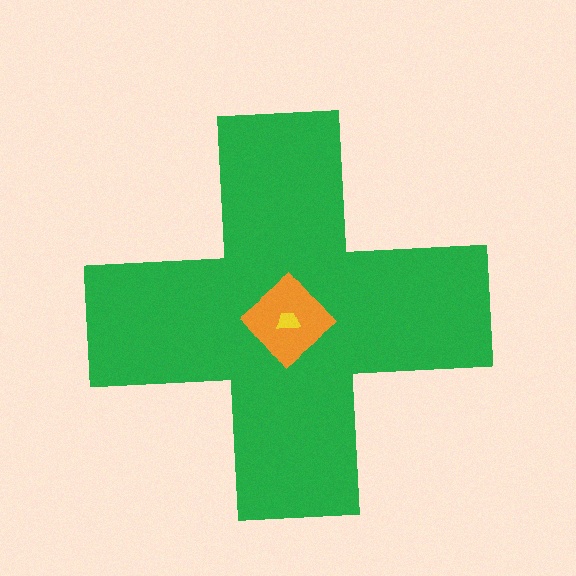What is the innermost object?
The yellow trapezoid.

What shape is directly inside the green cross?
The orange diamond.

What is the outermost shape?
The green cross.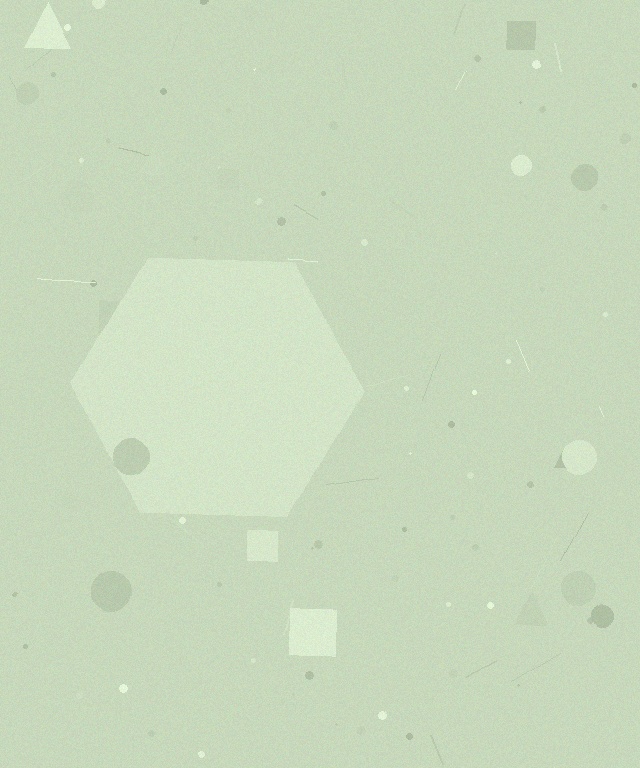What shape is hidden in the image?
A hexagon is hidden in the image.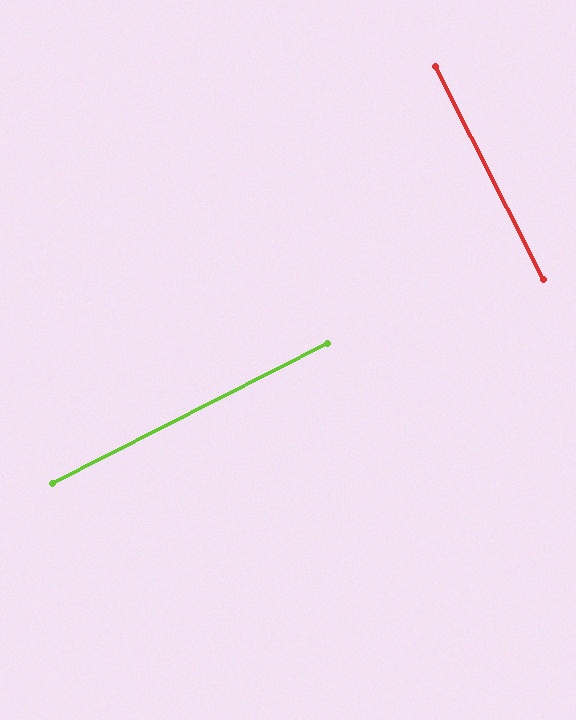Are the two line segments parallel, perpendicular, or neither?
Perpendicular — they meet at approximately 90°.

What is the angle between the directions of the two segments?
Approximately 90 degrees.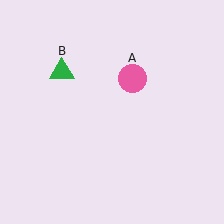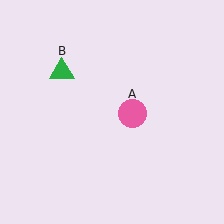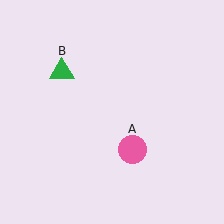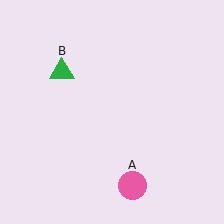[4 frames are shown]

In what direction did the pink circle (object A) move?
The pink circle (object A) moved down.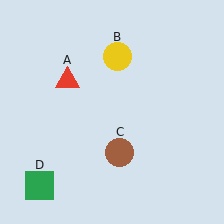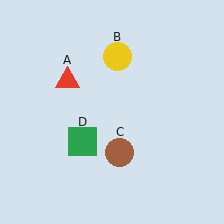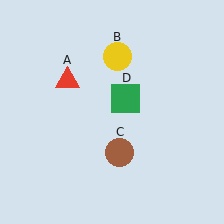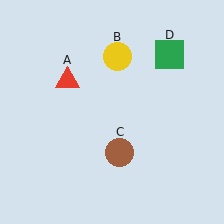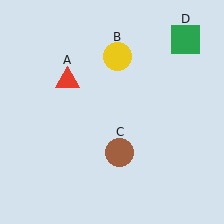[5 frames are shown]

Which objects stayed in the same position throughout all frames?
Red triangle (object A) and yellow circle (object B) and brown circle (object C) remained stationary.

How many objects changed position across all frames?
1 object changed position: green square (object D).